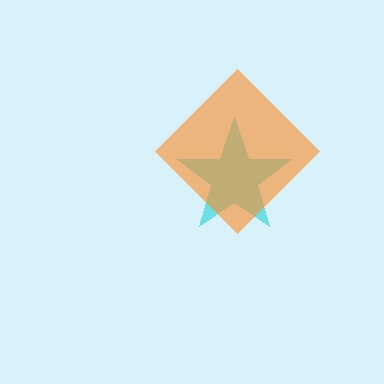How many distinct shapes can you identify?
There are 2 distinct shapes: a cyan star, an orange diamond.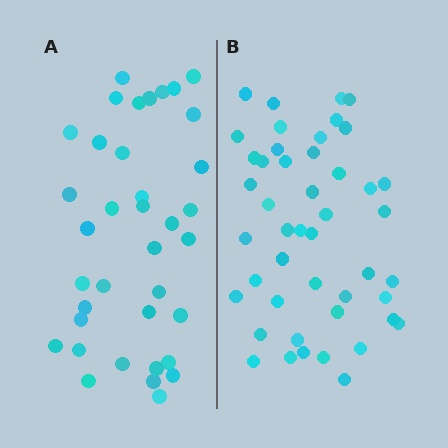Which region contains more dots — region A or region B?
Region B (the right region) has more dots.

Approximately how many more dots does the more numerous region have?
Region B has roughly 8 or so more dots than region A.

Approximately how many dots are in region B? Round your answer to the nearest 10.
About 50 dots. (The exact count is 46, which rounds to 50.)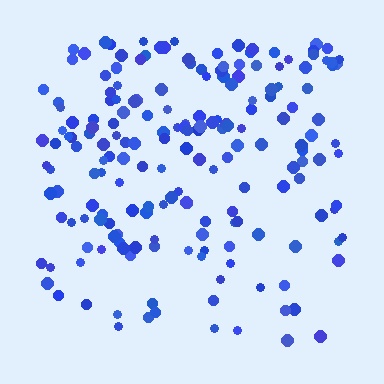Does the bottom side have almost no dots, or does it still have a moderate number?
Still a moderate number, just noticeably fewer than the top.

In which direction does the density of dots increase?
From bottom to top, with the top side densest.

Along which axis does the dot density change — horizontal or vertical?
Vertical.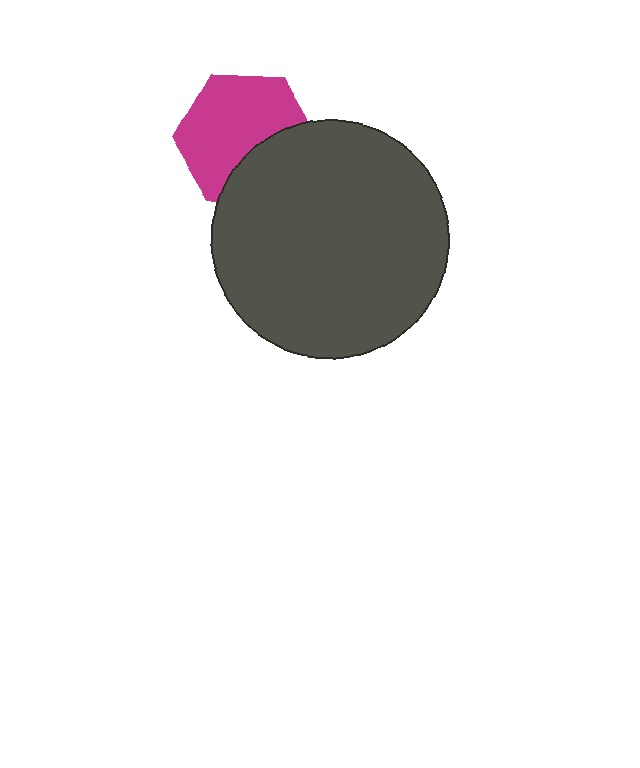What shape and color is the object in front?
The object in front is a dark gray circle.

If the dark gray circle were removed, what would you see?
You would see the complete magenta hexagon.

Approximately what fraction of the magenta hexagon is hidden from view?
Roughly 34% of the magenta hexagon is hidden behind the dark gray circle.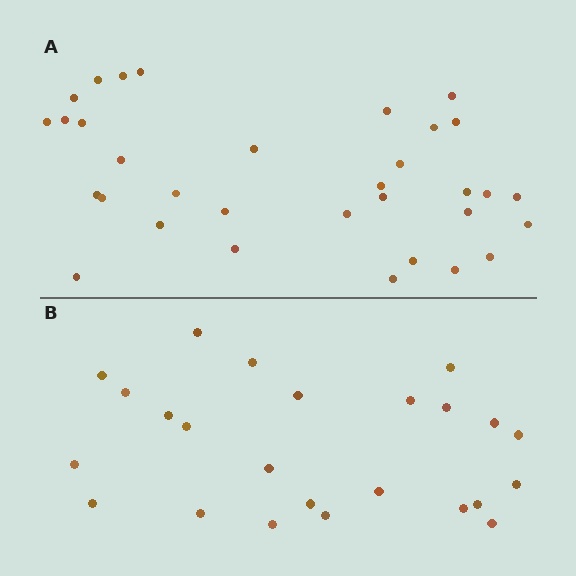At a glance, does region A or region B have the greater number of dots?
Region A (the top region) has more dots.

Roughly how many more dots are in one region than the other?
Region A has roughly 8 or so more dots than region B.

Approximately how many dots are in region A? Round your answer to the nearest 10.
About 30 dots. (The exact count is 33, which rounds to 30.)